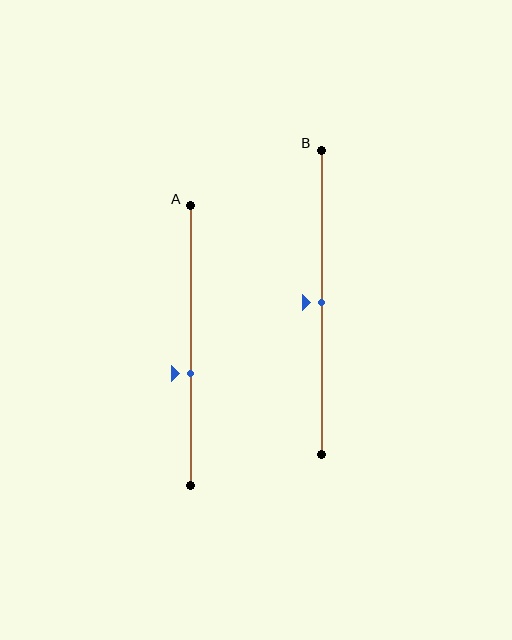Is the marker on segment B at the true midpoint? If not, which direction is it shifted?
Yes, the marker on segment B is at the true midpoint.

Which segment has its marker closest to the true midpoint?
Segment B has its marker closest to the true midpoint.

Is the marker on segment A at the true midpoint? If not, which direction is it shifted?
No, the marker on segment A is shifted downward by about 10% of the segment length.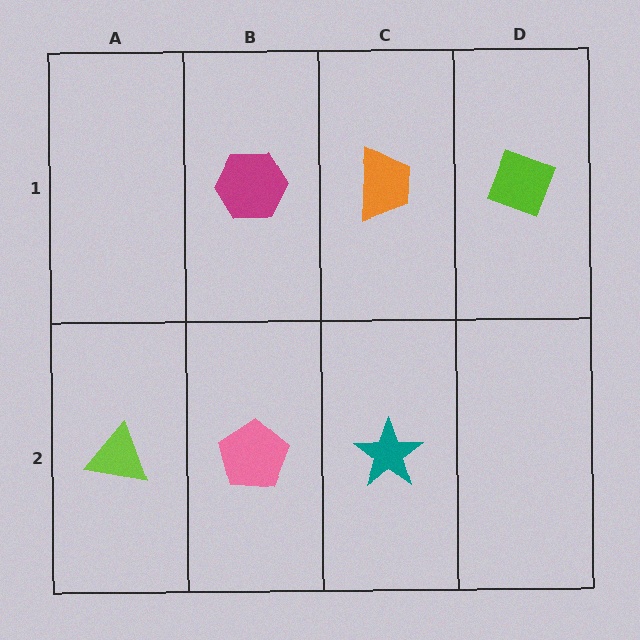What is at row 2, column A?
A lime triangle.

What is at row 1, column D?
A lime diamond.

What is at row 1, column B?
A magenta hexagon.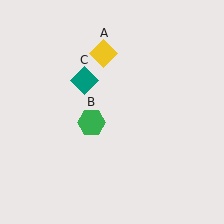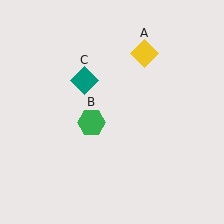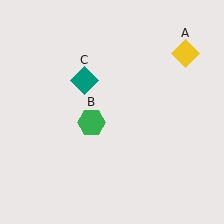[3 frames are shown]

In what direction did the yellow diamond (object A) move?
The yellow diamond (object A) moved right.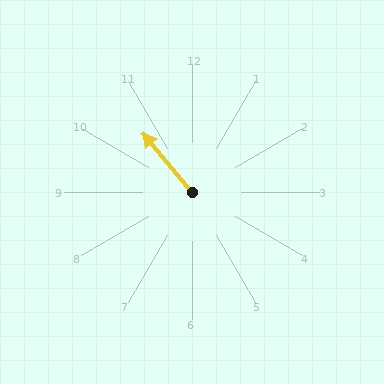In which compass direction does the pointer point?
Northwest.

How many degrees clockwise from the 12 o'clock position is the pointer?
Approximately 320 degrees.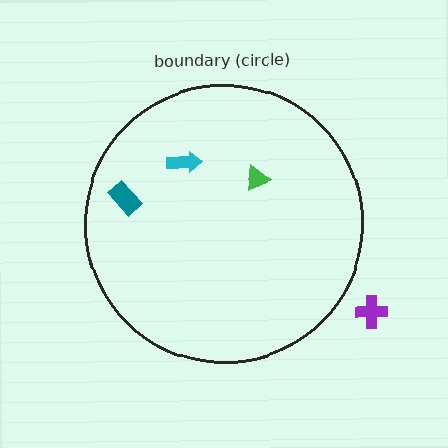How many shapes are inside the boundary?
3 inside, 1 outside.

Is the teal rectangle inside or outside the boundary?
Inside.